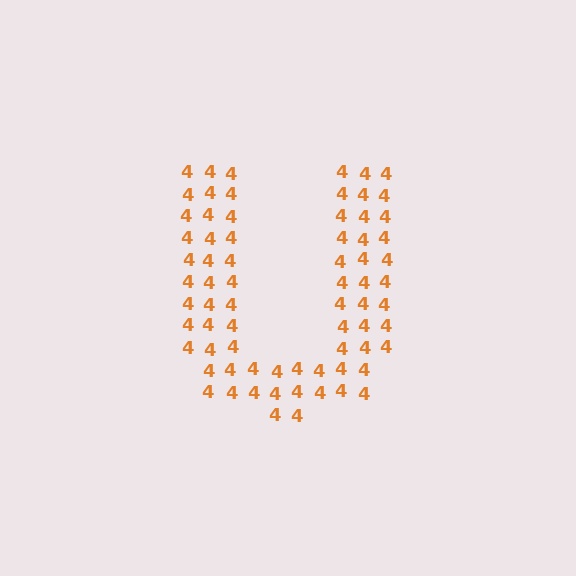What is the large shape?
The large shape is the letter U.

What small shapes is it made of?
It is made of small digit 4's.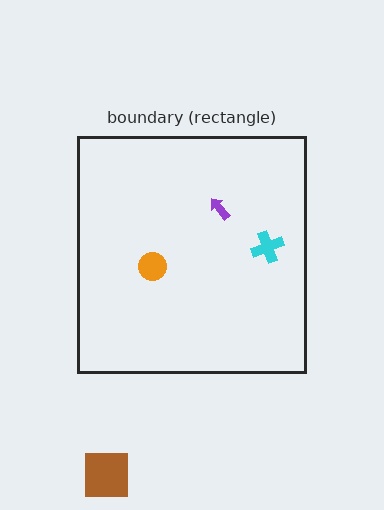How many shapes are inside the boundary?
3 inside, 1 outside.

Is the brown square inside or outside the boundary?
Outside.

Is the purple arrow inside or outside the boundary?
Inside.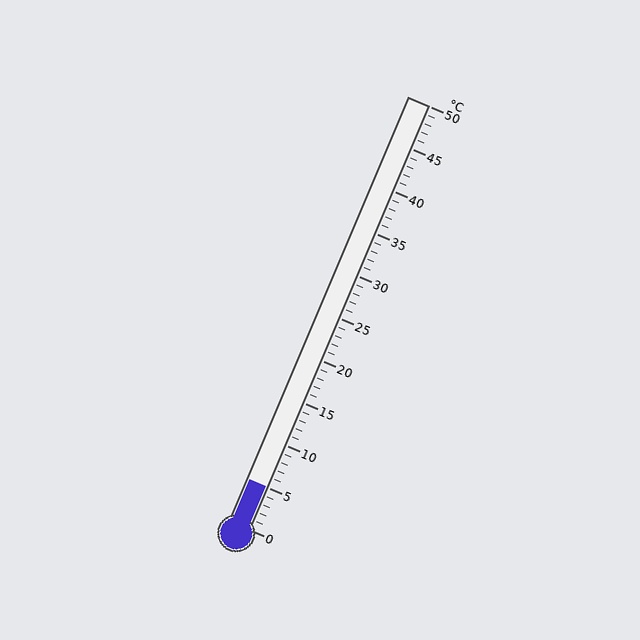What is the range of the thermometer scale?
The thermometer scale ranges from 0°C to 50°C.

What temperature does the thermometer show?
The thermometer shows approximately 5°C.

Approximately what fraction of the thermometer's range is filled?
The thermometer is filled to approximately 10% of its range.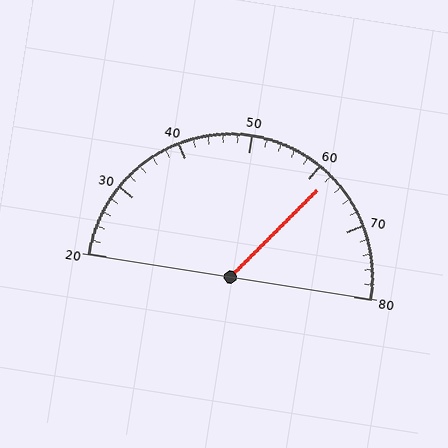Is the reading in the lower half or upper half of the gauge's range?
The reading is in the upper half of the range (20 to 80).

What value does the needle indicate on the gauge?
The needle indicates approximately 62.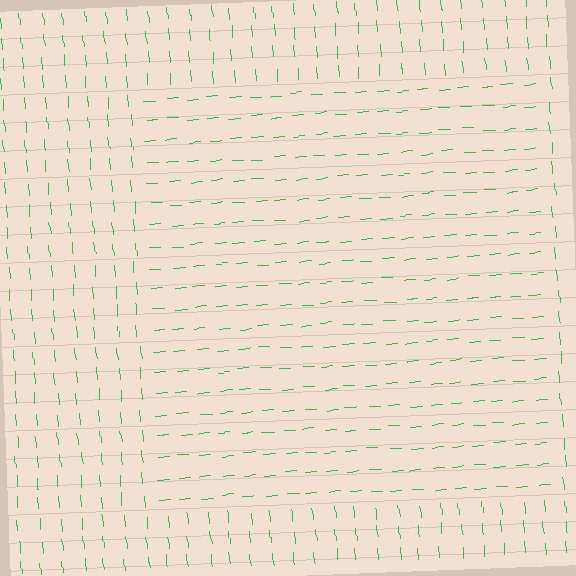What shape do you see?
I see a rectangle.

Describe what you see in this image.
The image is filled with small green line segments. A rectangle region in the image has lines oriented differently from the surrounding lines, creating a visible texture boundary.